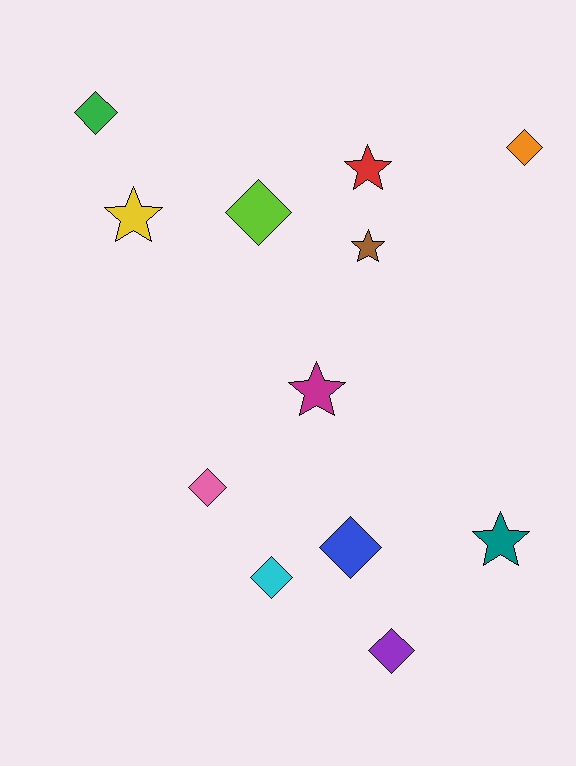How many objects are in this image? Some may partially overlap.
There are 12 objects.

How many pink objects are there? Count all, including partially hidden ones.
There is 1 pink object.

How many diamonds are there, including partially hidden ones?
There are 7 diamonds.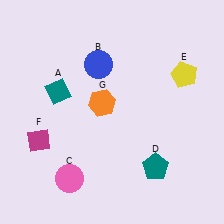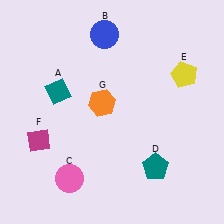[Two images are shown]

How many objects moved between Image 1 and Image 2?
1 object moved between the two images.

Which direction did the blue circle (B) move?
The blue circle (B) moved up.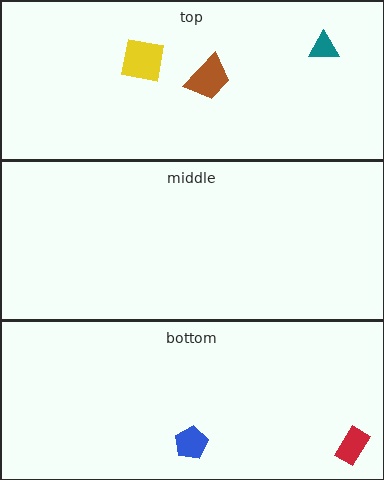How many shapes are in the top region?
3.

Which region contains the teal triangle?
The top region.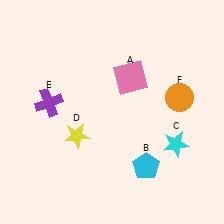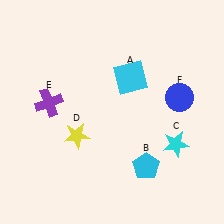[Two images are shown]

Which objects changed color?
A changed from pink to cyan. F changed from orange to blue.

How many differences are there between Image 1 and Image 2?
There are 2 differences between the two images.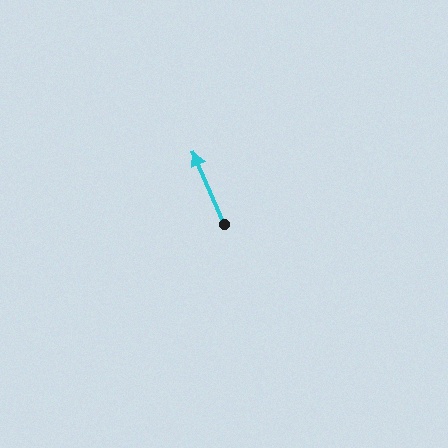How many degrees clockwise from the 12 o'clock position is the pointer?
Approximately 337 degrees.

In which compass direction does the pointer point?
Northwest.